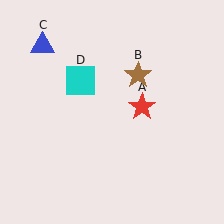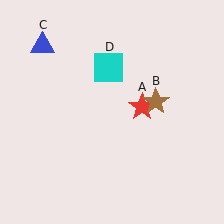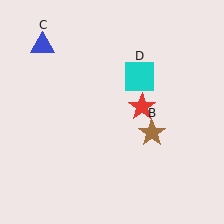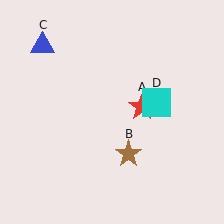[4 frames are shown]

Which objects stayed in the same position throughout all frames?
Red star (object A) and blue triangle (object C) remained stationary.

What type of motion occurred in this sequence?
The brown star (object B), cyan square (object D) rotated clockwise around the center of the scene.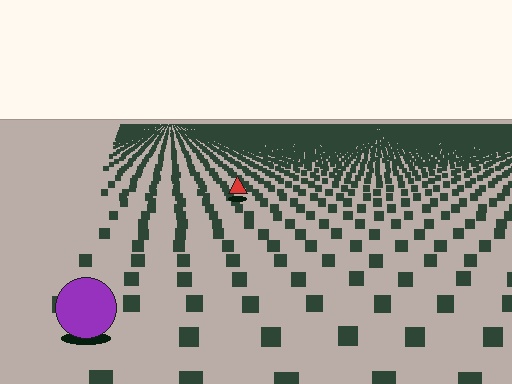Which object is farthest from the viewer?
The red triangle is farthest from the viewer. It appears smaller and the ground texture around it is denser.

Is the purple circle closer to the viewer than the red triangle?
Yes. The purple circle is closer — you can tell from the texture gradient: the ground texture is coarser near it.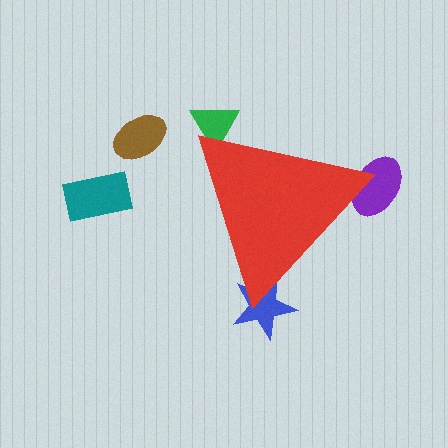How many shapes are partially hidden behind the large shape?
3 shapes are partially hidden.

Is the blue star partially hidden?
Yes, the blue star is partially hidden behind the red triangle.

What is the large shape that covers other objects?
A red triangle.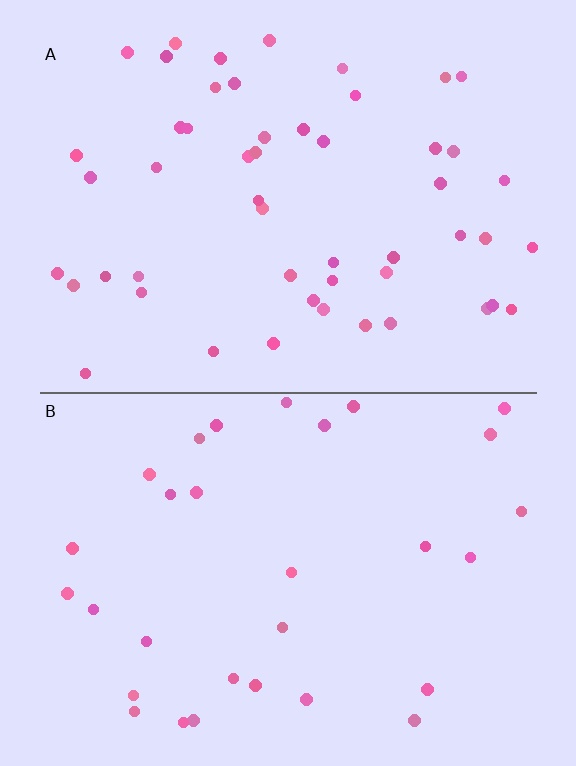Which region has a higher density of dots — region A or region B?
A (the top).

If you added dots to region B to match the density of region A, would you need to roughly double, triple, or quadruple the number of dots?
Approximately double.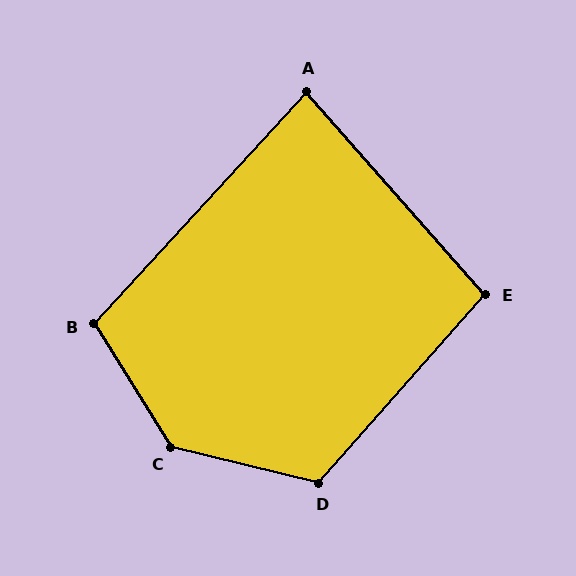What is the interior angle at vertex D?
Approximately 118 degrees (obtuse).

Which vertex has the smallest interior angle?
A, at approximately 84 degrees.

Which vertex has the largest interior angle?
C, at approximately 136 degrees.